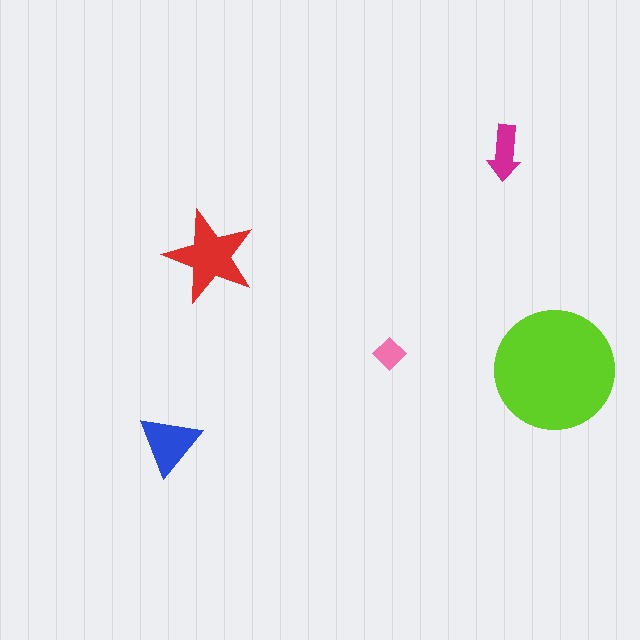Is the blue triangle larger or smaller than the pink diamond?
Larger.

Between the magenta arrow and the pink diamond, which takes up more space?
The magenta arrow.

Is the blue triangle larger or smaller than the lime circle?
Smaller.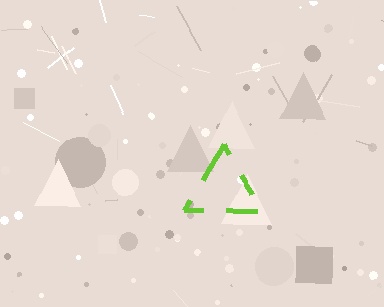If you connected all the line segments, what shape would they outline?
They would outline a triangle.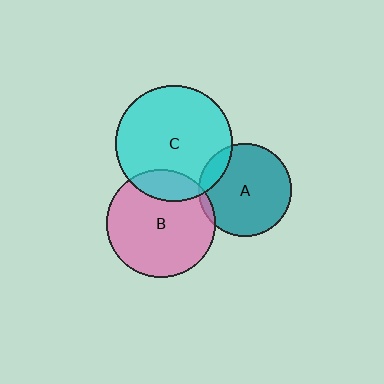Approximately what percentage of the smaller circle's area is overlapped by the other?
Approximately 10%.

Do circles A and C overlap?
Yes.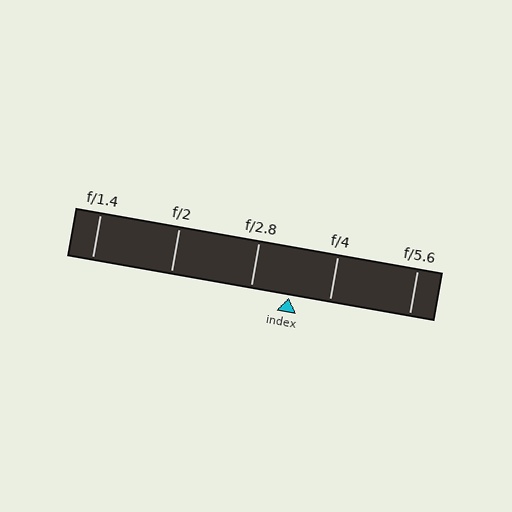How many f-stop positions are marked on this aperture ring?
There are 5 f-stop positions marked.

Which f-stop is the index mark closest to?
The index mark is closest to f/2.8.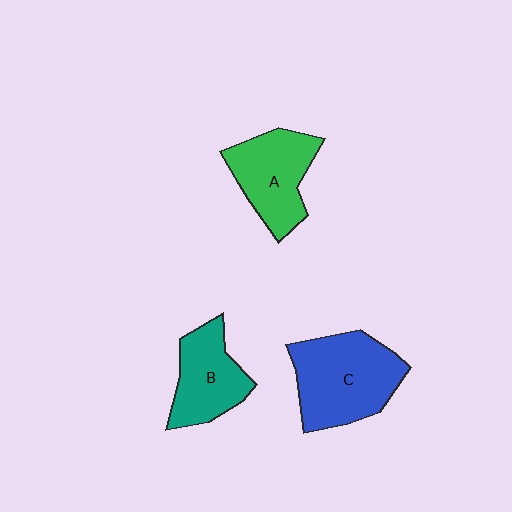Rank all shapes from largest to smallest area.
From largest to smallest: C (blue), A (green), B (teal).